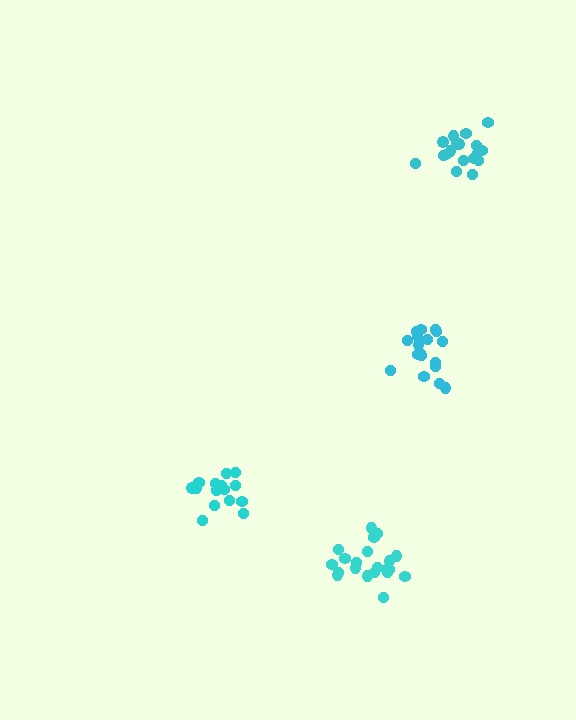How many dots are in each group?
Group 1: 21 dots, Group 2: 15 dots, Group 3: 18 dots, Group 4: 18 dots (72 total).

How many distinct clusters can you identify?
There are 4 distinct clusters.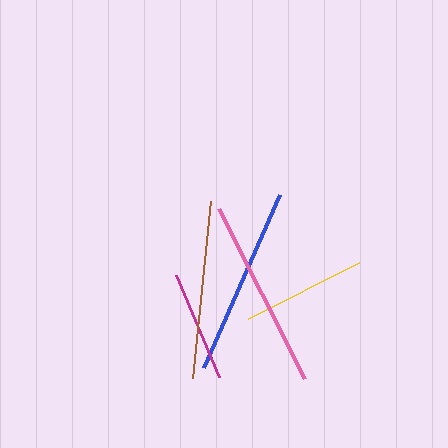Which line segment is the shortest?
The magenta line is the shortest at approximately 111 pixels.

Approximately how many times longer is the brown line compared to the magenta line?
The brown line is approximately 1.6 times the length of the magenta line.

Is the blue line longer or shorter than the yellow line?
The blue line is longer than the yellow line.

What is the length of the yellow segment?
The yellow segment is approximately 125 pixels long.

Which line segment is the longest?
The pink line is the longest at approximately 190 pixels.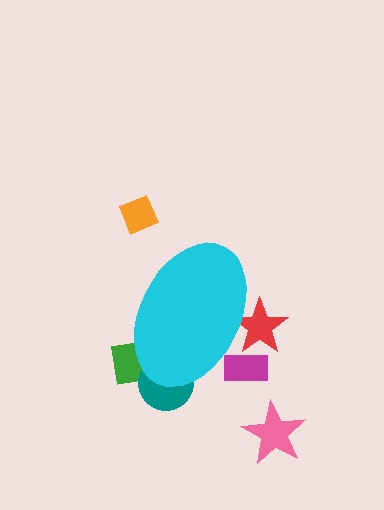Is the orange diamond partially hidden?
No, the orange diamond is fully visible.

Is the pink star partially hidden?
No, the pink star is fully visible.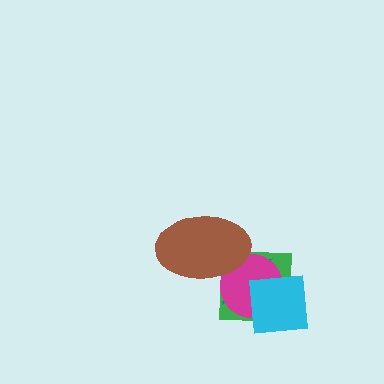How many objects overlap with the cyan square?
3 objects overlap with the cyan square.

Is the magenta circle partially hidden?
Yes, it is partially covered by another shape.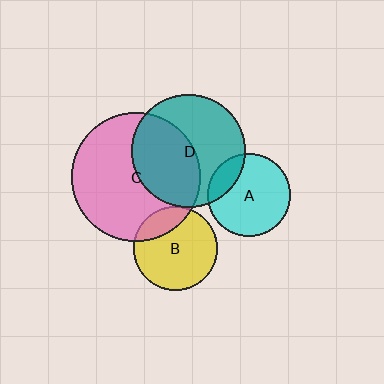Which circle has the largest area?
Circle C (pink).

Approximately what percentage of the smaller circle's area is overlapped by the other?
Approximately 20%.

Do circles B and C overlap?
Yes.